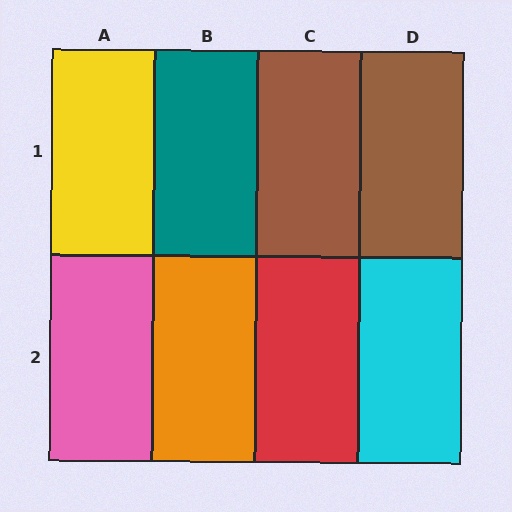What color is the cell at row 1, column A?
Yellow.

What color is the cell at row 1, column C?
Brown.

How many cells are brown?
2 cells are brown.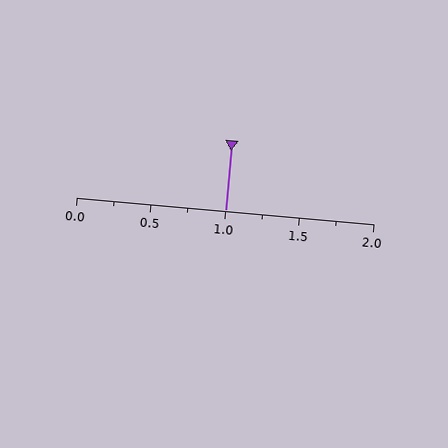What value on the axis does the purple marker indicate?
The marker indicates approximately 1.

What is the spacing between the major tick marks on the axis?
The major ticks are spaced 0.5 apart.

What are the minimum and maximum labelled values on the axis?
The axis runs from 0.0 to 2.0.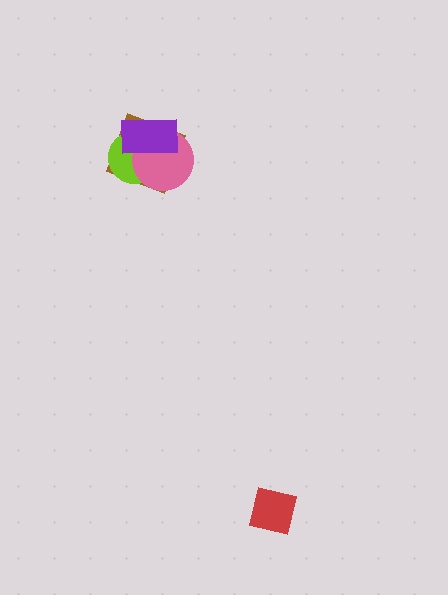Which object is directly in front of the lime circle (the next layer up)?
The pink circle is directly in front of the lime circle.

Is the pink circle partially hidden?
Yes, it is partially covered by another shape.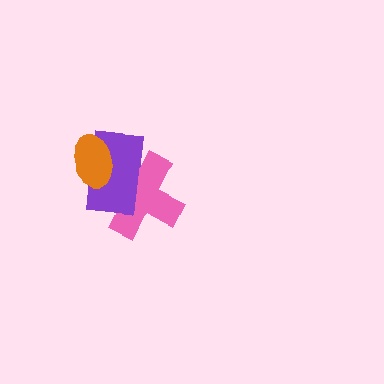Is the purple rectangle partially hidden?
Yes, it is partially covered by another shape.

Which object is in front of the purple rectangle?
The orange ellipse is in front of the purple rectangle.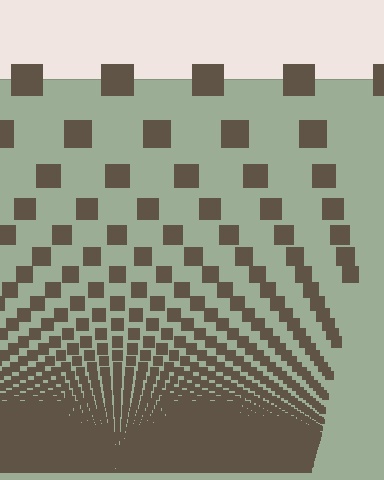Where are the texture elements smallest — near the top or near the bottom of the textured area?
Near the bottom.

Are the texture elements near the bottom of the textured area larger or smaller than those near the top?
Smaller. The gradient is inverted — elements near the bottom are smaller and denser.